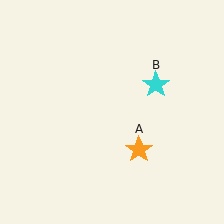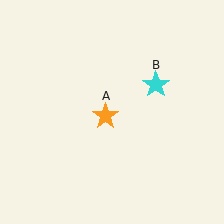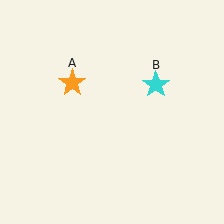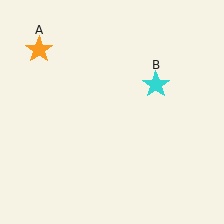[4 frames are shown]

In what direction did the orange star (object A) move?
The orange star (object A) moved up and to the left.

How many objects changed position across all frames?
1 object changed position: orange star (object A).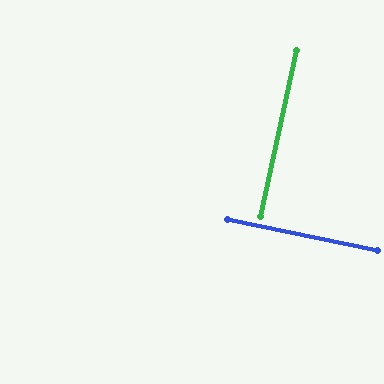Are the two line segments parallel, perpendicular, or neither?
Perpendicular — they meet at approximately 90°.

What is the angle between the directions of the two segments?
Approximately 90 degrees.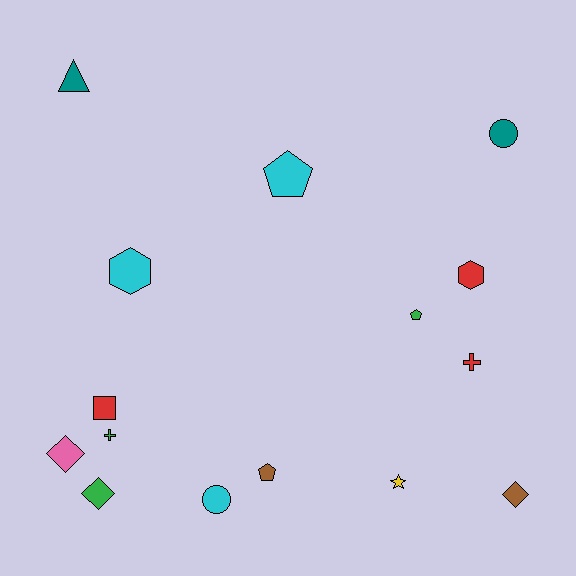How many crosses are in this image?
There are 2 crosses.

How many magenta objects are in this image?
There are no magenta objects.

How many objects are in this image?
There are 15 objects.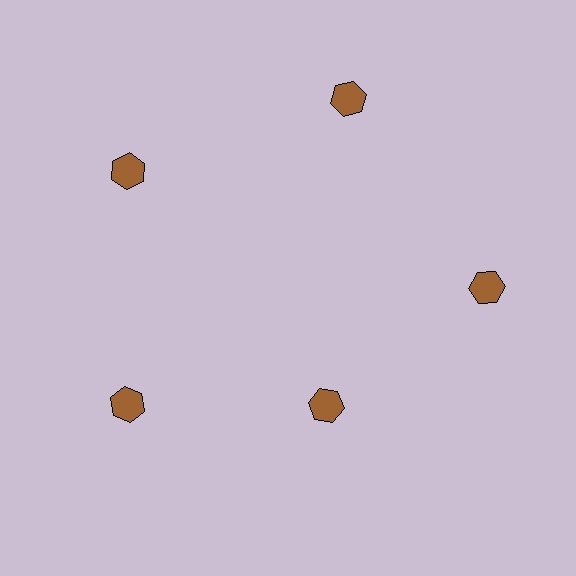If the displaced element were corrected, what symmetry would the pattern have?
It would have 5-fold rotational symmetry — the pattern would map onto itself every 72 degrees.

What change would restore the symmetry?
The symmetry would be restored by moving it outward, back onto the ring so that all 5 hexagons sit at equal angles and equal distance from the center.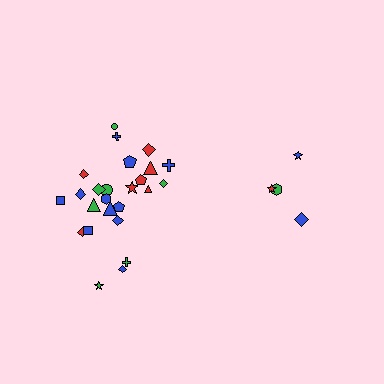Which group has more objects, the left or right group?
The left group.